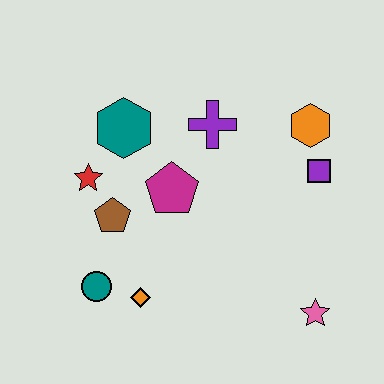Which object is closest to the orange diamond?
The teal circle is closest to the orange diamond.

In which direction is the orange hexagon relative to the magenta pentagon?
The orange hexagon is to the right of the magenta pentagon.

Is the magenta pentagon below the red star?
Yes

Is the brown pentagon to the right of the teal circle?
Yes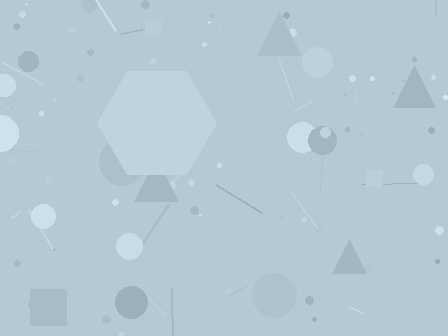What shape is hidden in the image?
A hexagon is hidden in the image.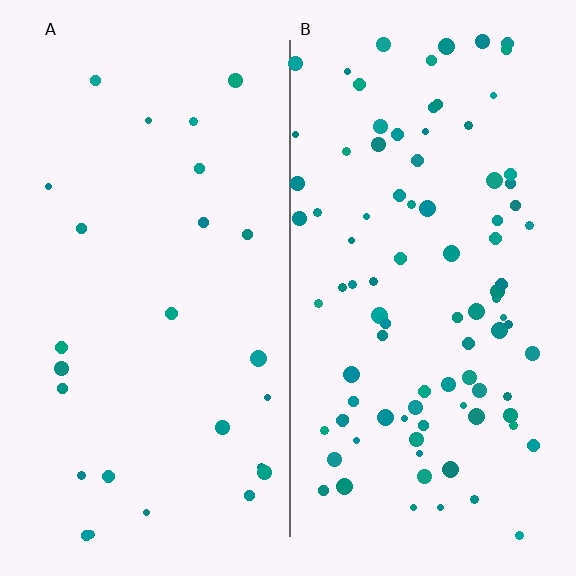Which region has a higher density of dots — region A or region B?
B (the right).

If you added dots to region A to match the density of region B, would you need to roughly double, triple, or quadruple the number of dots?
Approximately quadruple.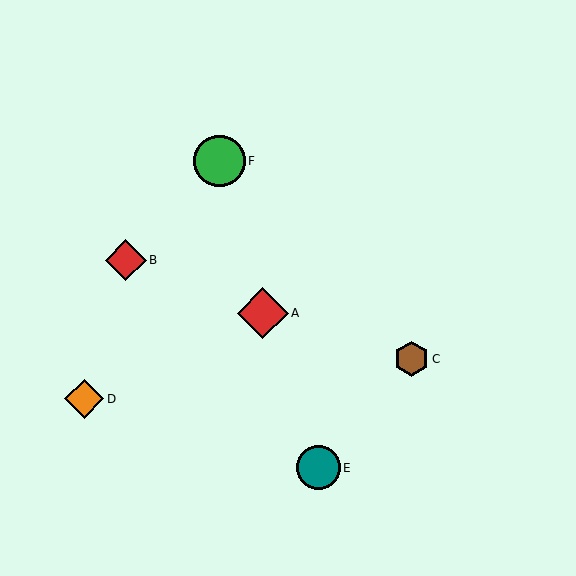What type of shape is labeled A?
Shape A is a red diamond.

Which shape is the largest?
The green circle (labeled F) is the largest.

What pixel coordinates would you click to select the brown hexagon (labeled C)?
Click at (411, 359) to select the brown hexagon C.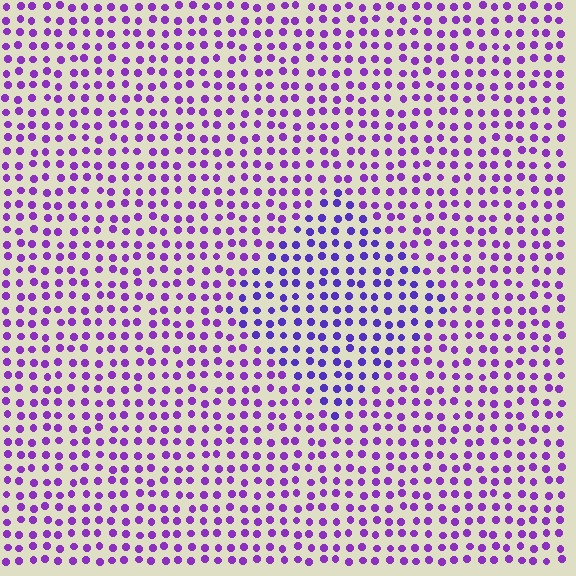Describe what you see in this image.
The image is filled with small purple elements in a uniform arrangement. A diamond-shaped region is visible where the elements are tinted to a slightly different hue, forming a subtle color boundary.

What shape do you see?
I see a diamond.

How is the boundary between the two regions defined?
The boundary is defined purely by a slight shift in hue (about 24 degrees). Spacing, size, and orientation are identical on both sides.